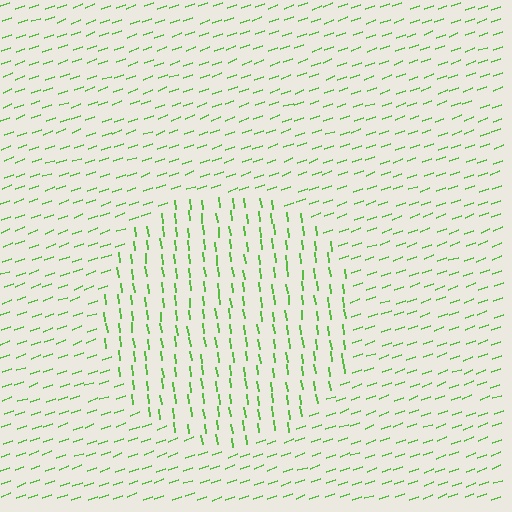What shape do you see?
I see a circle.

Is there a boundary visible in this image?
Yes, there is a texture boundary formed by a change in line orientation.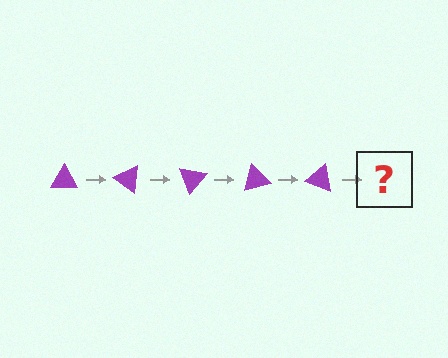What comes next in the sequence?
The next element should be a purple triangle rotated 175 degrees.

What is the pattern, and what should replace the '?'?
The pattern is that the triangle rotates 35 degrees each step. The '?' should be a purple triangle rotated 175 degrees.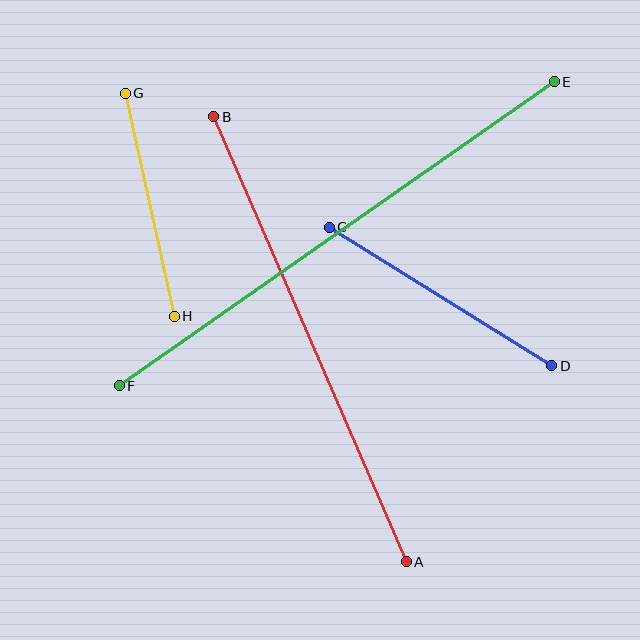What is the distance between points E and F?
The distance is approximately 531 pixels.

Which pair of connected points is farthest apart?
Points E and F are farthest apart.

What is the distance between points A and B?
The distance is approximately 485 pixels.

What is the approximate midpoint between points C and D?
The midpoint is at approximately (440, 296) pixels.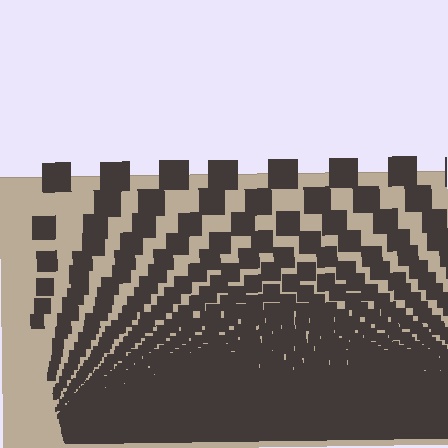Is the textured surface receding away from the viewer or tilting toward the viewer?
The surface appears to tilt toward the viewer. Texture elements get larger and sparser toward the top.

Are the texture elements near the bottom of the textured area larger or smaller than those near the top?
Smaller. The gradient is inverted — elements near the bottom are smaller and denser.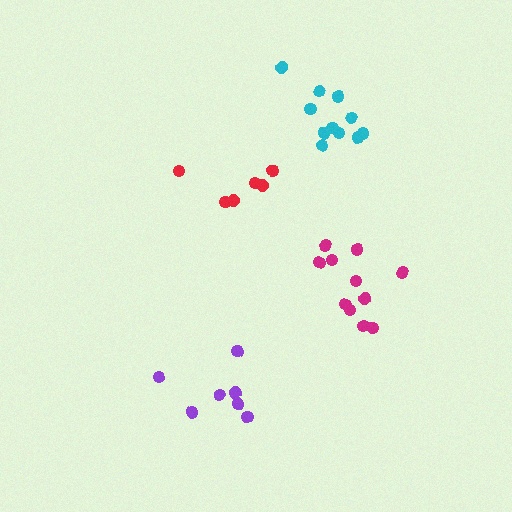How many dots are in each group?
Group 1: 6 dots, Group 2: 11 dots, Group 3: 7 dots, Group 4: 11 dots (35 total).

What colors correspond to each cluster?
The clusters are colored: red, cyan, purple, magenta.